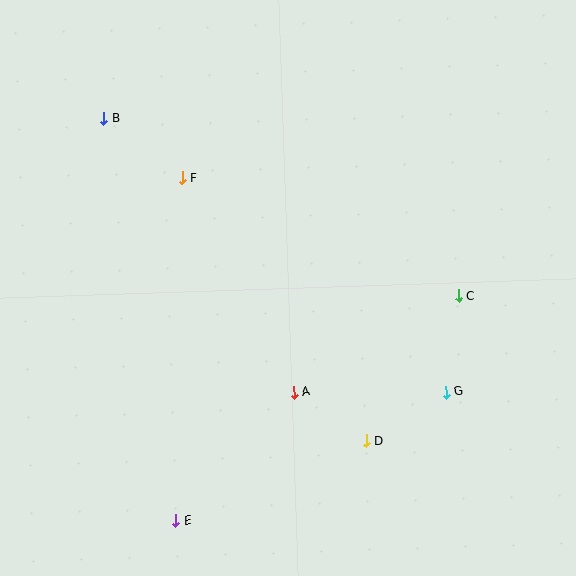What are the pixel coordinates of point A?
Point A is at (294, 392).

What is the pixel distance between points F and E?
The distance between F and E is 343 pixels.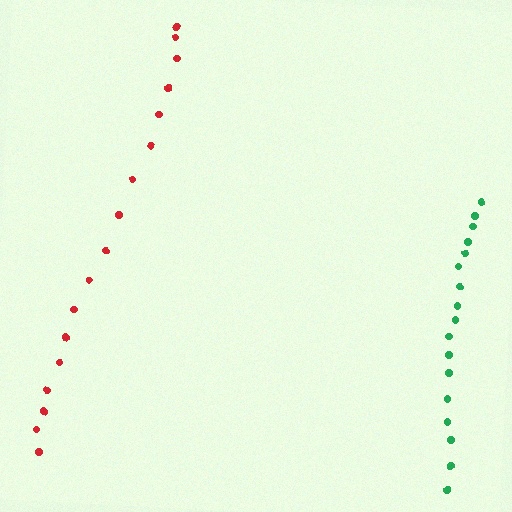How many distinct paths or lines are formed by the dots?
There are 2 distinct paths.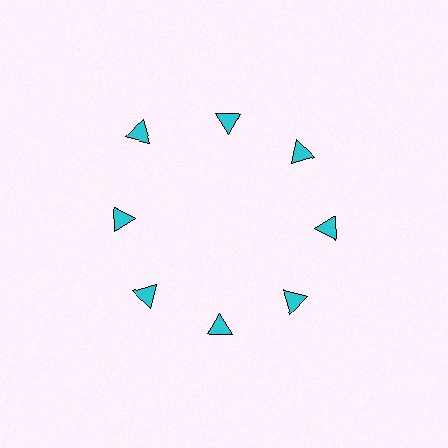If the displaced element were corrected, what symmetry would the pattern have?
It would have 8-fold rotational symmetry — the pattern would map onto itself every 45 degrees.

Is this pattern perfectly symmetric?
No. The 8 cyan triangles are arranged in a ring, but one element near the 10 o'clock position is pushed outward from the center, breaking the 8-fold rotational symmetry.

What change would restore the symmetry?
The symmetry would be restored by moving it inward, back onto the ring so that all 8 triangles sit at equal angles and equal distance from the center.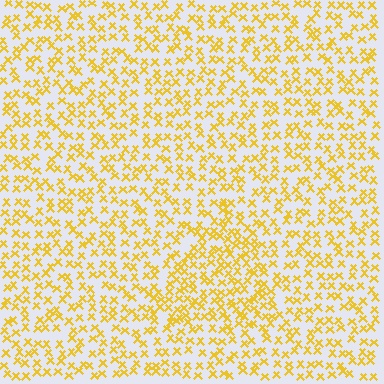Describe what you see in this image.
The image contains small yellow elements arranged at two different densities. A triangle-shaped region is visible where the elements are more densely packed than the surrounding area.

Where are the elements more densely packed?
The elements are more densely packed inside the triangle boundary.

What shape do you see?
I see a triangle.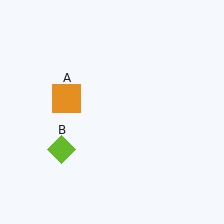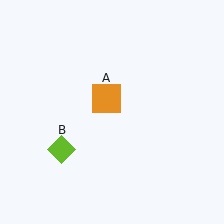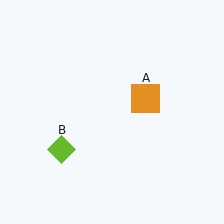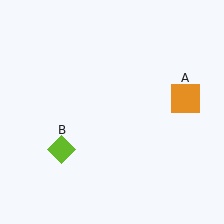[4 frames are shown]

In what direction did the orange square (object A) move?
The orange square (object A) moved right.